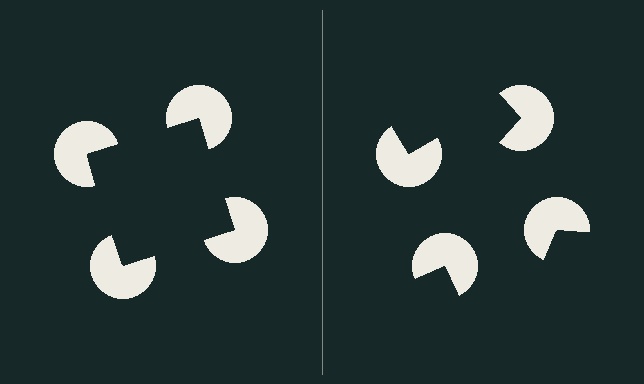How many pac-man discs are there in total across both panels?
8 — 4 on each side.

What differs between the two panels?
The pac-man discs are positioned identically on both sides; only the wedge orientations differ. On the left they align to a square; on the right they are misaligned.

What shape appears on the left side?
An illusory square.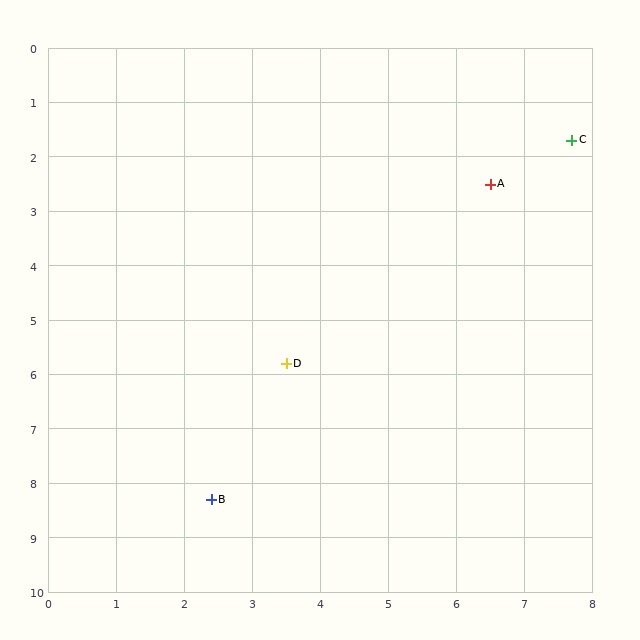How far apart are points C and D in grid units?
Points C and D are about 5.9 grid units apart.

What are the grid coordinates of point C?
Point C is at approximately (7.7, 1.7).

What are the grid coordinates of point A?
Point A is at approximately (6.5, 2.5).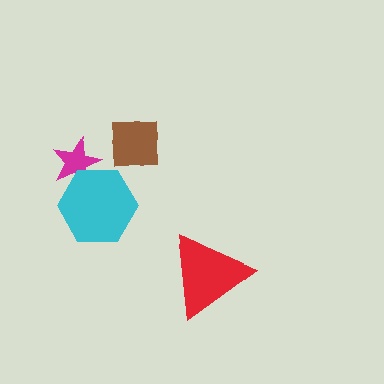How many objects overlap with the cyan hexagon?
1 object overlaps with the cyan hexagon.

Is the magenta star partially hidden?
Yes, it is partially covered by another shape.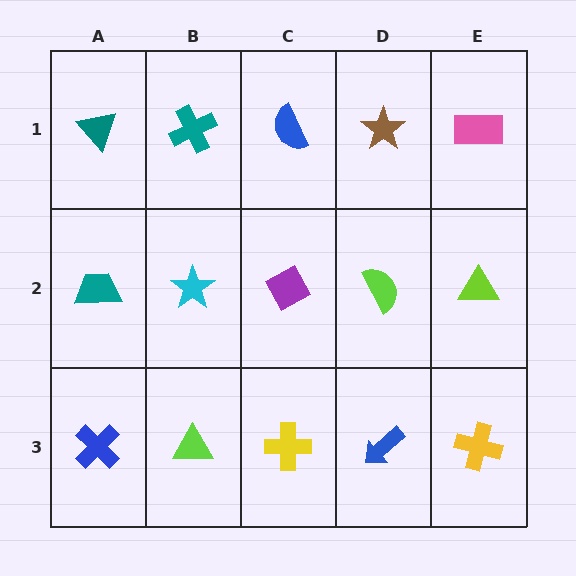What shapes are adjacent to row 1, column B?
A cyan star (row 2, column B), a teal triangle (row 1, column A), a blue semicircle (row 1, column C).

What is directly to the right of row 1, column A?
A teal cross.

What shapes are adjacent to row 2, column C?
A blue semicircle (row 1, column C), a yellow cross (row 3, column C), a cyan star (row 2, column B), a lime semicircle (row 2, column D).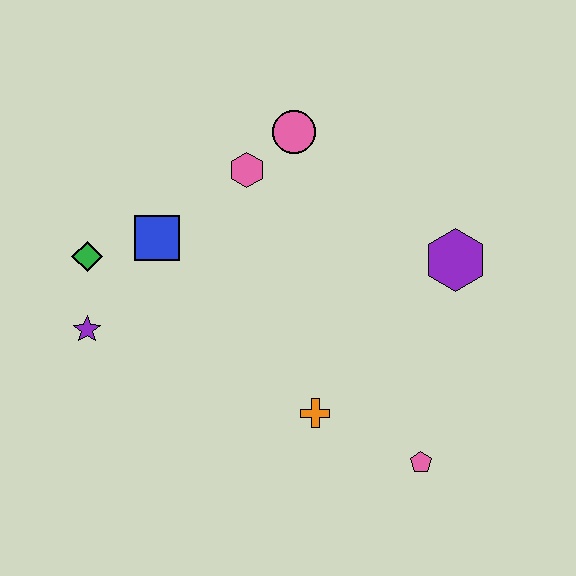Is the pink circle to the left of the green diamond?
No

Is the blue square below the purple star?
No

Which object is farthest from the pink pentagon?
The green diamond is farthest from the pink pentagon.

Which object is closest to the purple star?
The green diamond is closest to the purple star.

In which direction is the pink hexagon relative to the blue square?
The pink hexagon is to the right of the blue square.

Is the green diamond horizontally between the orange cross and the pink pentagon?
No